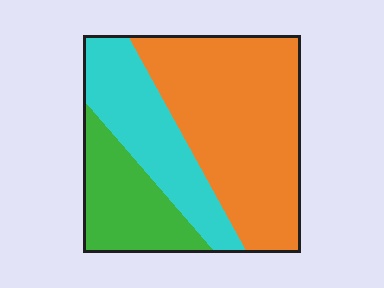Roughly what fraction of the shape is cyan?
Cyan covers roughly 25% of the shape.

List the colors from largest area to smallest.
From largest to smallest: orange, cyan, green.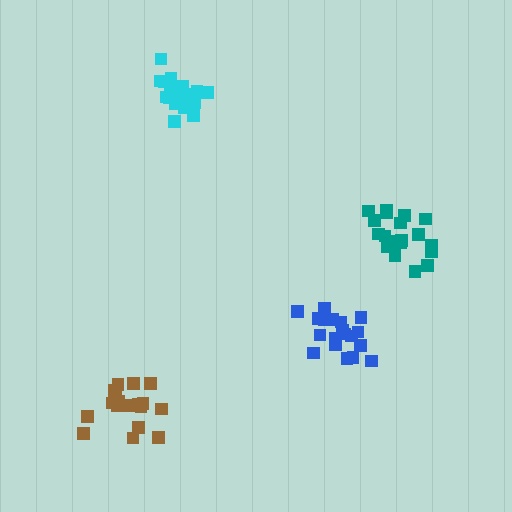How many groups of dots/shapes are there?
There are 4 groups.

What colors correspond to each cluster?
The clusters are colored: brown, teal, blue, cyan.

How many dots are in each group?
Group 1: 19 dots, Group 2: 20 dots, Group 3: 19 dots, Group 4: 19 dots (77 total).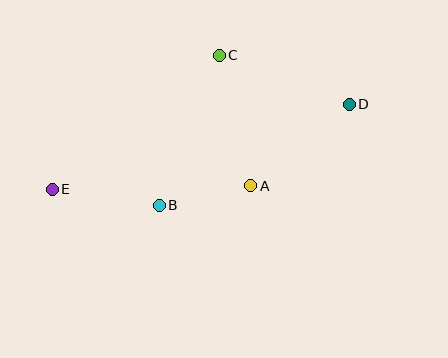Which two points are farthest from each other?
Points D and E are farthest from each other.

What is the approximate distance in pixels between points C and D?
The distance between C and D is approximately 139 pixels.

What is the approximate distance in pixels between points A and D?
The distance between A and D is approximately 128 pixels.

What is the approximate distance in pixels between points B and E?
The distance between B and E is approximately 108 pixels.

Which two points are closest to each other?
Points A and B are closest to each other.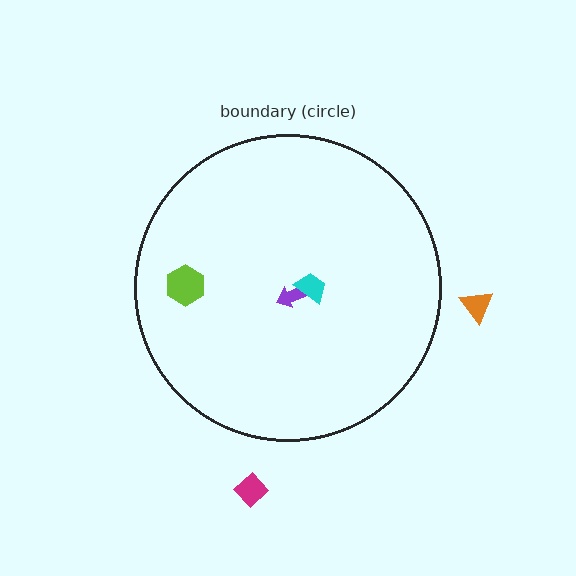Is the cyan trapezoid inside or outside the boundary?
Inside.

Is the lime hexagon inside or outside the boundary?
Inside.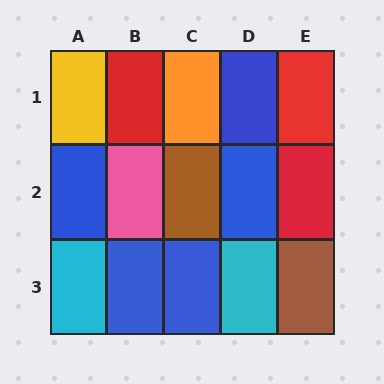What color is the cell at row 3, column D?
Cyan.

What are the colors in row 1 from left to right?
Yellow, red, orange, blue, red.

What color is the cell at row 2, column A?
Blue.